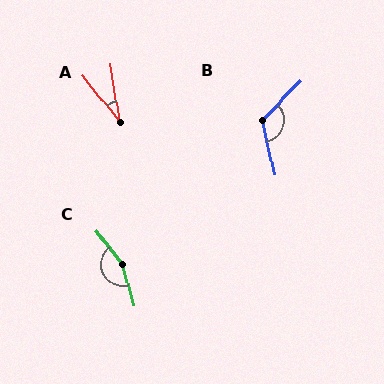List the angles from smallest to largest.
A (29°), B (122°), C (157°).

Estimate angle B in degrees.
Approximately 122 degrees.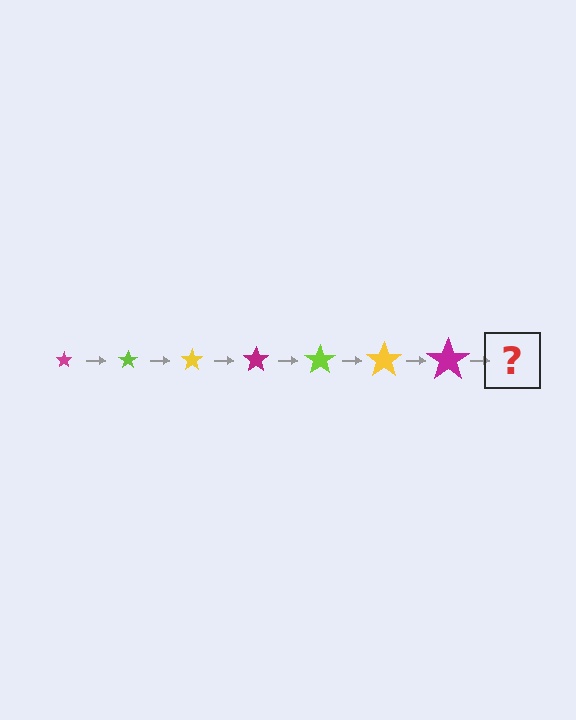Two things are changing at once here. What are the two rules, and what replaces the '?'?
The two rules are that the star grows larger each step and the color cycles through magenta, lime, and yellow. The '?' should be a lime star, larger than the previous one.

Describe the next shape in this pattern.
It should be a lime star, larger than the previous one.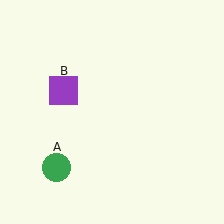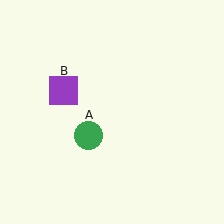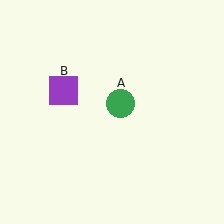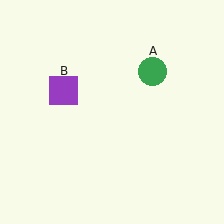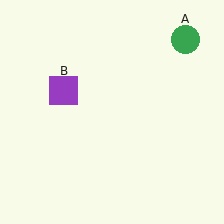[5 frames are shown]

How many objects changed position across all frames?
1 object changed position: green circle (object A).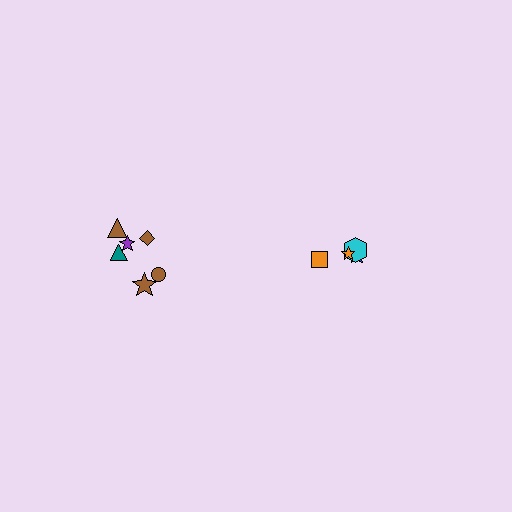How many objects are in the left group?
There are 6 objects.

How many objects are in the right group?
There are 4 objects.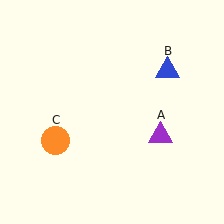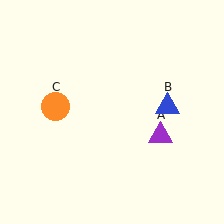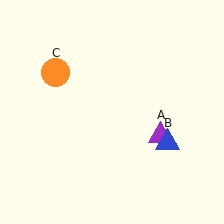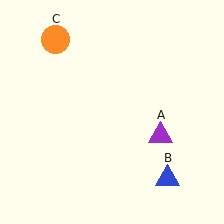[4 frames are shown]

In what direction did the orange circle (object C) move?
The orange circle (object C) moved up.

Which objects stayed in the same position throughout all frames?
Purple triangle (object A) remained stationary.